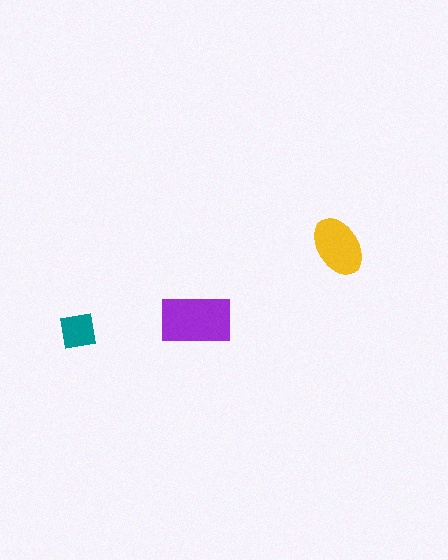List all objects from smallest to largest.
The teal square, the yellow ellipse, the purple rectangle.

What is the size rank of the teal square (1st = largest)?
3rd.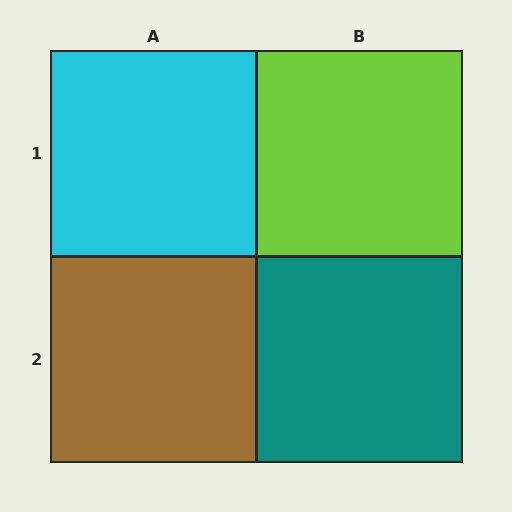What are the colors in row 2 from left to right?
Brown, teal.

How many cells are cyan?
1 cell is cyan.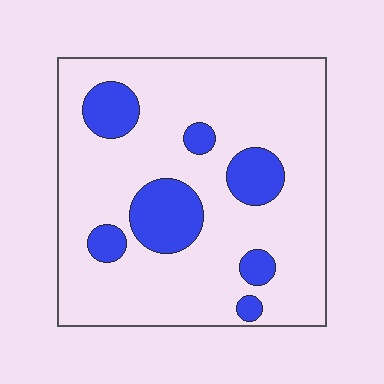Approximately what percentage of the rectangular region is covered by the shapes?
Approximately 20%.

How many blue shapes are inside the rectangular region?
7.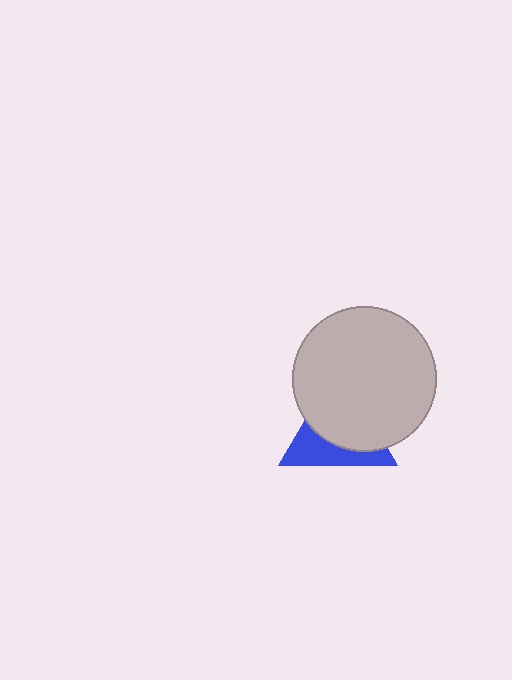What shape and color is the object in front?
The object in front is a light gray circle.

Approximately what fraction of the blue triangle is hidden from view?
Roughly 61% of the blue triangle is hidden behind the light gray circle.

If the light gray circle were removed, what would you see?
You would see the complete blue triangle.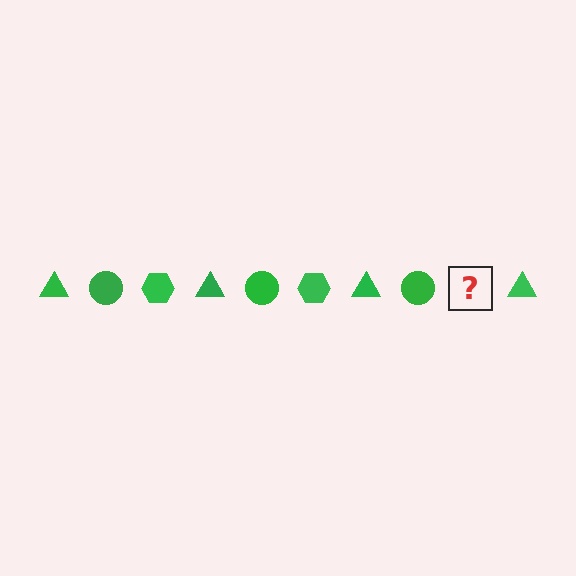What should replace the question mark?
The question mark should be replaced with a green hexagon.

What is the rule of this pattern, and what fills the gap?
The rule is that the pattern cycles through triangle, circle, hexagon shapes in green. The gap should be filled with a green hexagon.